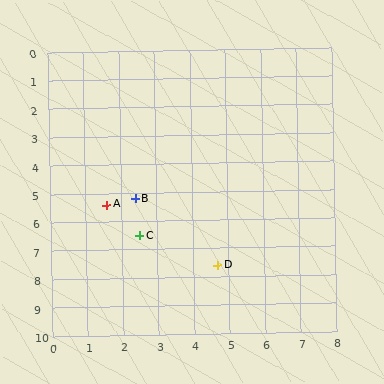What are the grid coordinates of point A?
Point A is at approximately (1.6, 5.4).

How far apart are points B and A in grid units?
Points B and A are about 0.8 grid units apart.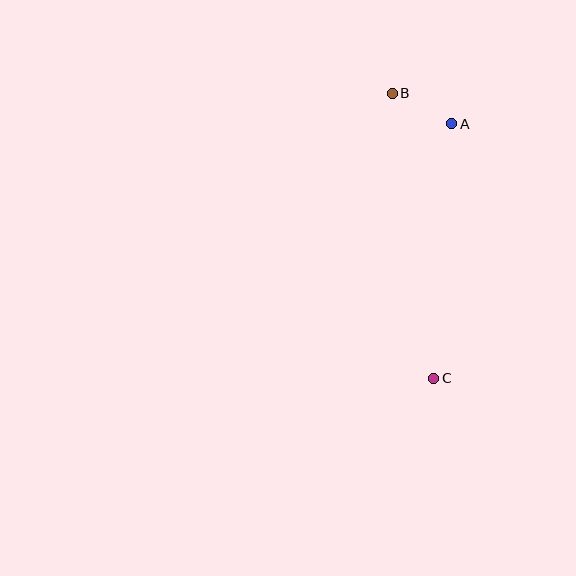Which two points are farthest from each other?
Points B and C are farthest from each other.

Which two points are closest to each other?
Points A and B are closest to each other.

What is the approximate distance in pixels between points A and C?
The distance between A and C is approximately 255 pixels.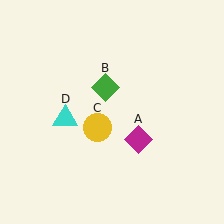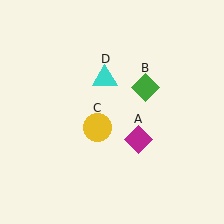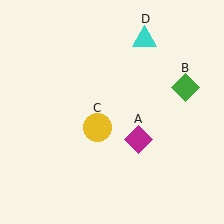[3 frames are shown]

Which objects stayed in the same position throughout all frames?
Magenta diamond (object A) and yellow circle (object C) remained stationary.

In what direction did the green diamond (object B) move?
The green diamond (object B) moved right.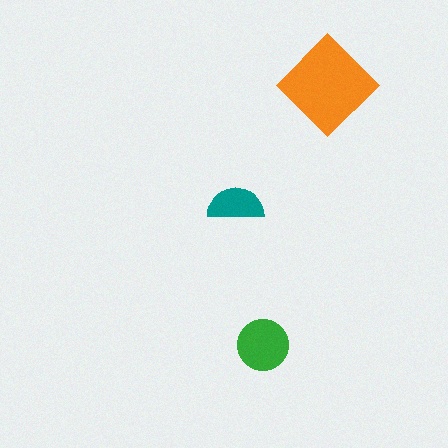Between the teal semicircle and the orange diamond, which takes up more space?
The orange diamond.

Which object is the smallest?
The teal semicircle.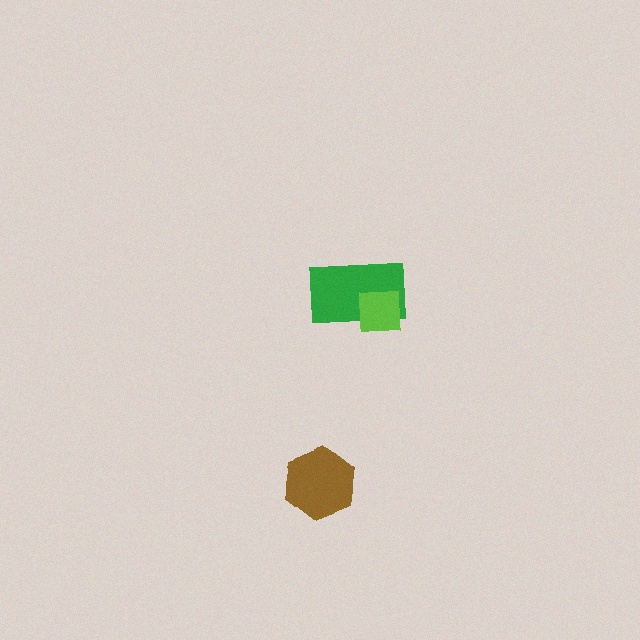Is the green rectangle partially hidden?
Yes, it is partially covered by another shape.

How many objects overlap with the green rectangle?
1 object overlaps with the green rectangle.